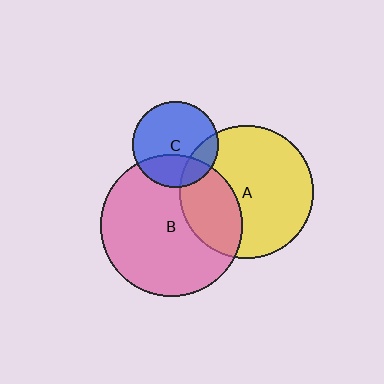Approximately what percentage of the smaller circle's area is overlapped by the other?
Approximately 30%.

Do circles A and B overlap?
Yes.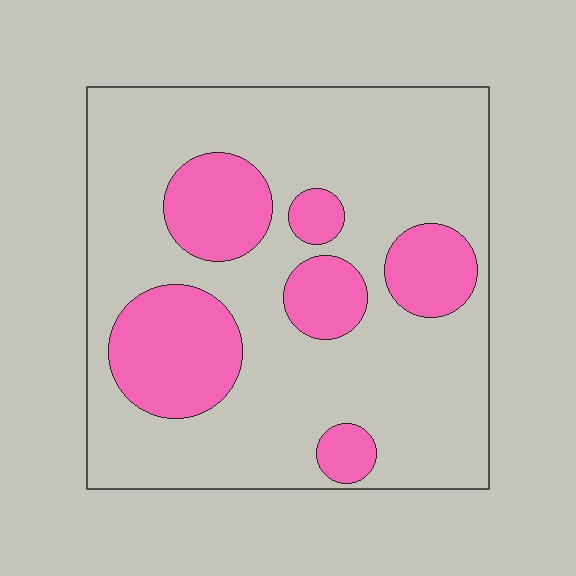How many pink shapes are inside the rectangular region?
6.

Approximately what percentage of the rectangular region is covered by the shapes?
Approximately 25%.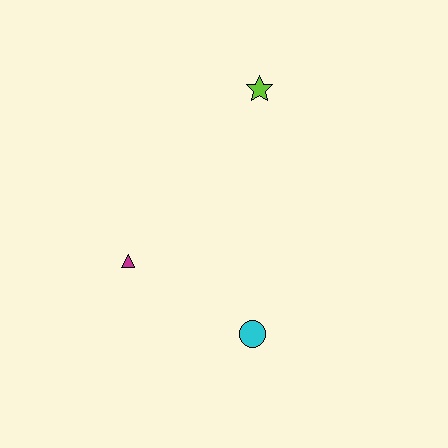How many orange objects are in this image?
There are no orange objects.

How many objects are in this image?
There are 3 objects.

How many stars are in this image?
There is 1 star.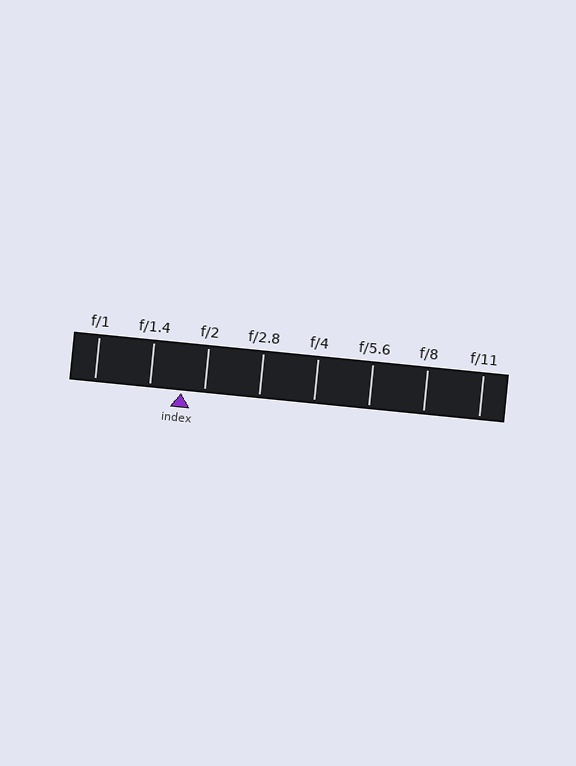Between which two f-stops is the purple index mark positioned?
The index mark is between f/1.4 and f/2.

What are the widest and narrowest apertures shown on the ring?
The widest aperture shown is f/1 and the narrowest is f/11.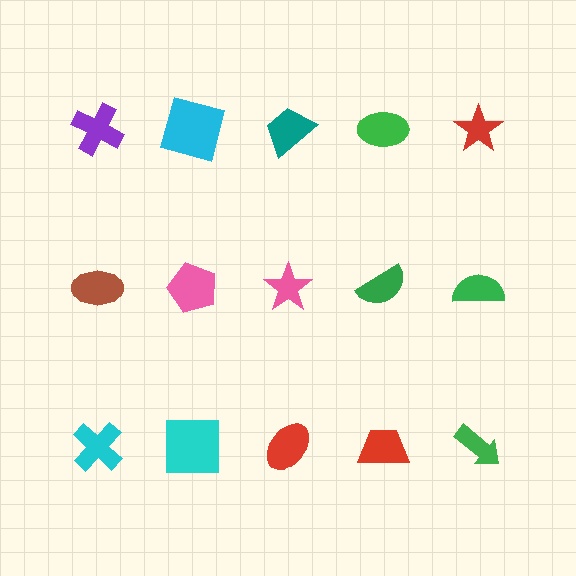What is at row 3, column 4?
A red trapezoid.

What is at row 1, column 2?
A cyan square.